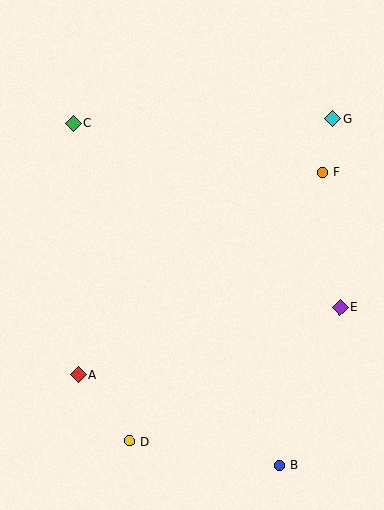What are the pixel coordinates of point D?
Point D is at (130, 441).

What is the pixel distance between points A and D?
The distance between A and D is 84 pixels.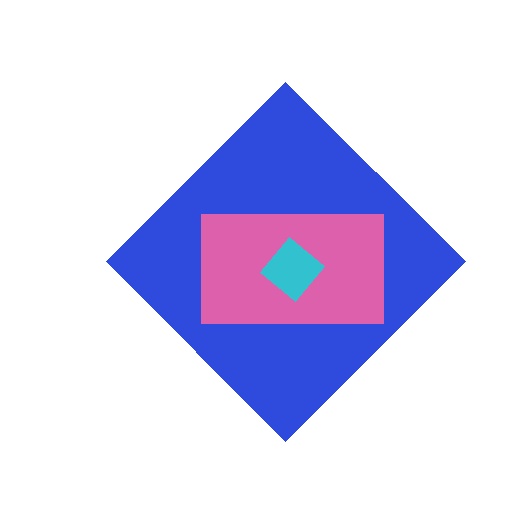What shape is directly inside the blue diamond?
The pink rectangle.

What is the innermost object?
The cyan diamond.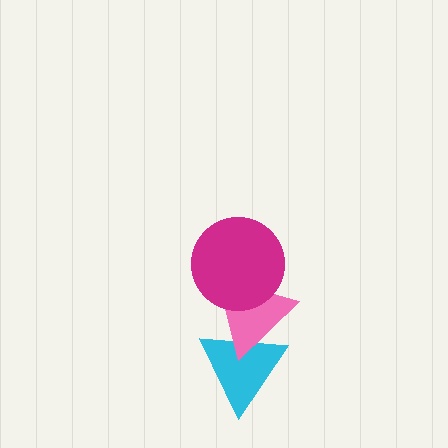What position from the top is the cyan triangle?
The cyan triangle is 3rd from the top.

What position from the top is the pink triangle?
The pink triangle is 2nd from the top.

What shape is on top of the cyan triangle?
The pink triangle is on top of the cyan triangle.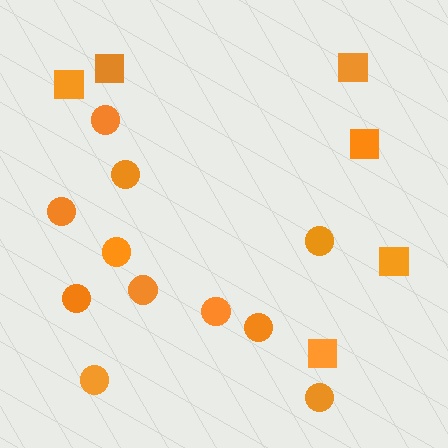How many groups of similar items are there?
There are 2 groups: one group of circles (11) and one group of squares (6).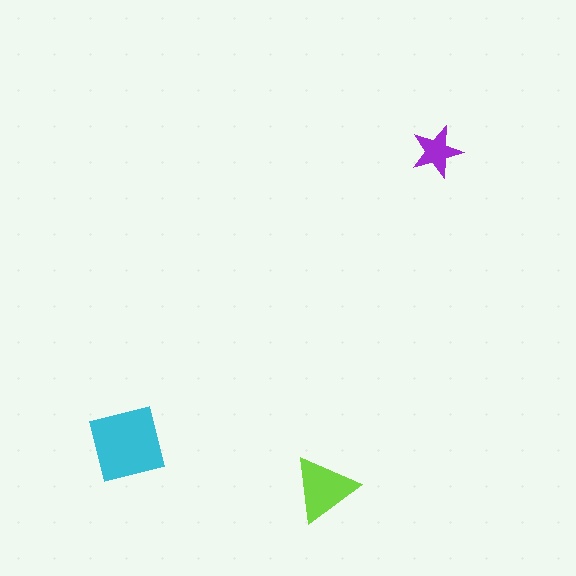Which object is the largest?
The cyan square.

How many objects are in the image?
There are 3 objects in the image.